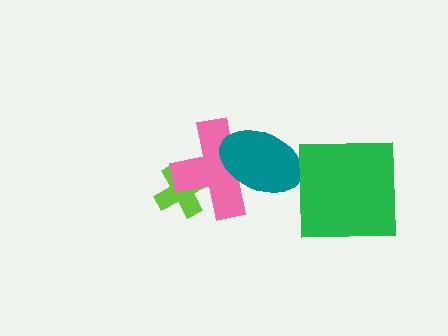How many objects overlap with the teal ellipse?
1 object overlaps with the teal ellipse.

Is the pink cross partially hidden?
Yes, it is partially covered by another shape.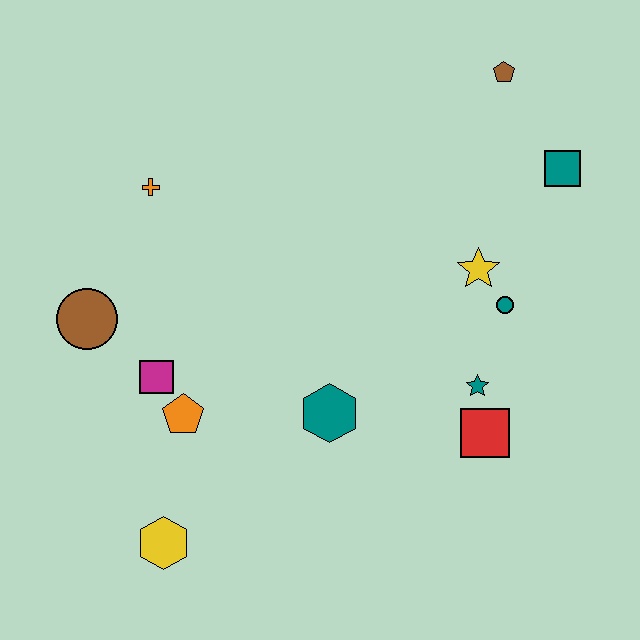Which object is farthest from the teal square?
The yellow hexagon is farthest from the teal square.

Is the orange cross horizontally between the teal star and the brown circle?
Yes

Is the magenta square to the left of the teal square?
Yes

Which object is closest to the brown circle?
The magenta square is closest to the brown circle.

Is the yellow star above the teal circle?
Yes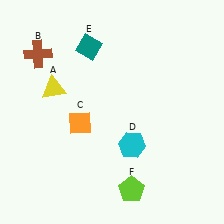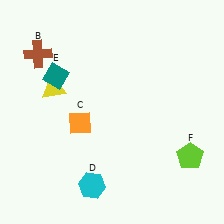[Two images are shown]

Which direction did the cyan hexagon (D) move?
The cyan hexagon (D) moved down.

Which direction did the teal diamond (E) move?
The teal diamond (E) moved left.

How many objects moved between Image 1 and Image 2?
3 objects moved between the two images.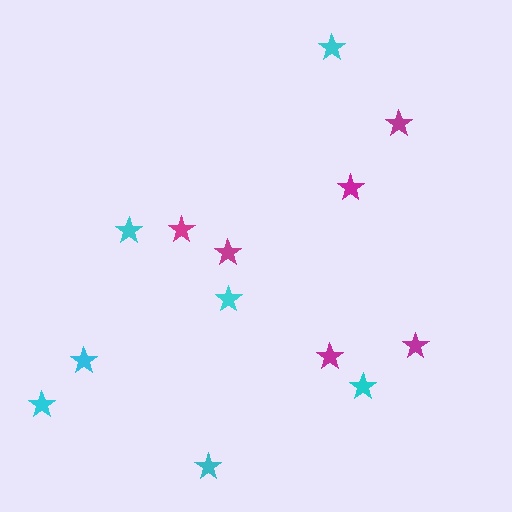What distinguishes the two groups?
There are 2 groups: one group of cyan stars (7) and one group of magenta stars (6).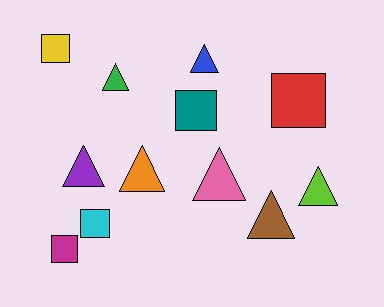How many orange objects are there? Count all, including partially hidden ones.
There is 1 orange object.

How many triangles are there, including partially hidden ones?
There are 7 triangles.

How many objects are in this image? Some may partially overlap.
There are 12 objects.